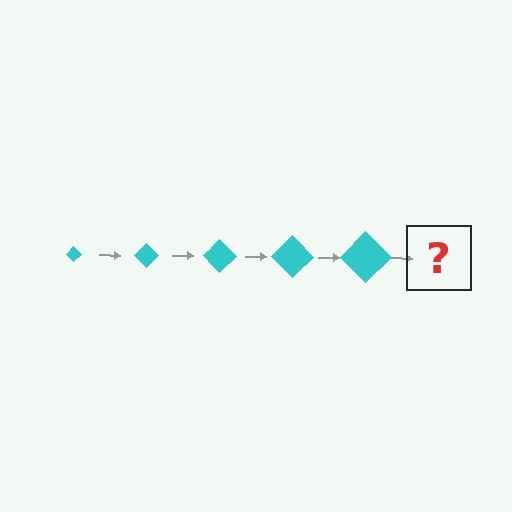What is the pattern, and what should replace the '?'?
The pattern is that the diamond gets progressively larger each step. The '?' should be a cyan diamond, larger than the previous one.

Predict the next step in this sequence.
The next step is a cyan diamond, larger than the previous one.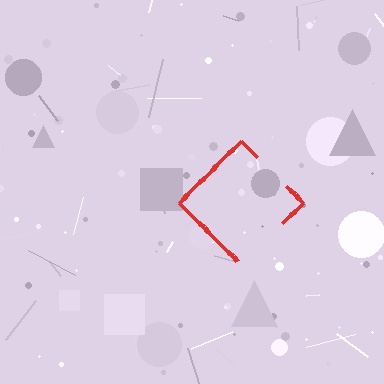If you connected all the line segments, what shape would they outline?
They would outline a diamond.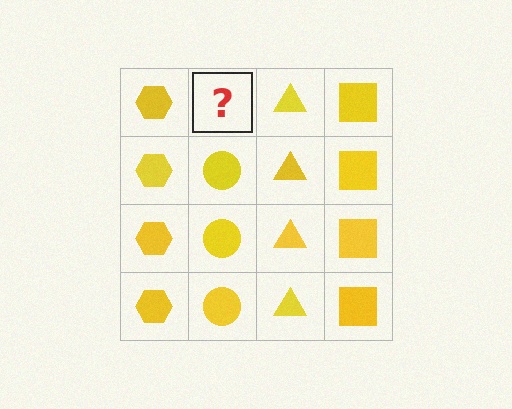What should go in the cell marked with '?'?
The missing cell should contain a yellow circle.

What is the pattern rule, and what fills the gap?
The rule is that each column has a consistent shape. The gap should be filled with a yellow circle.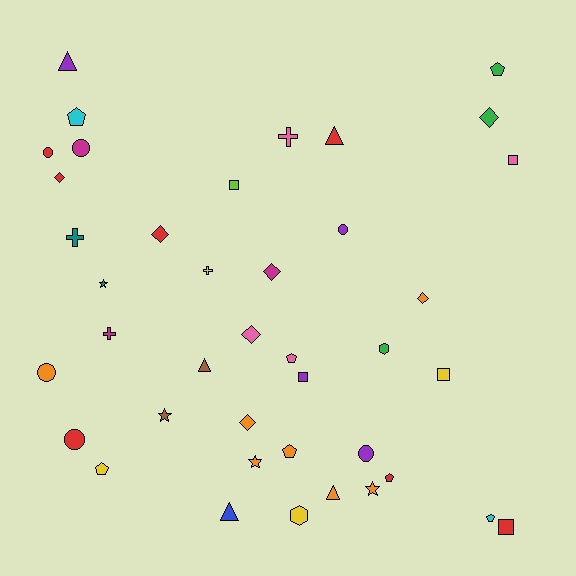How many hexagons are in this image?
There are 2 hexagons.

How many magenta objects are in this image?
There are 3 magenta objects.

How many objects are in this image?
There are 40 objects.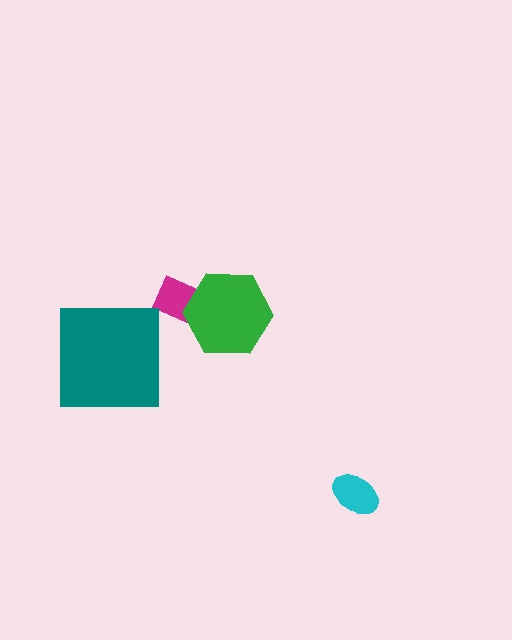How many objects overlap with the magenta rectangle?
1 object overlaps with the magenta rectangle.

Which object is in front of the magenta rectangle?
The green hexagon is in front of the magenta rectangle.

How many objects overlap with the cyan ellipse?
0 objects overlap with the cyan ellipse.